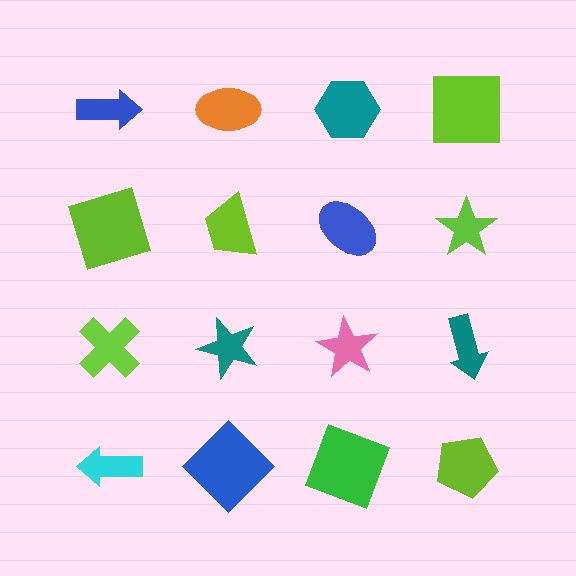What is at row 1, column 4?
A lime square.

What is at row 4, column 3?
A green square.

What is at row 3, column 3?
A pink star.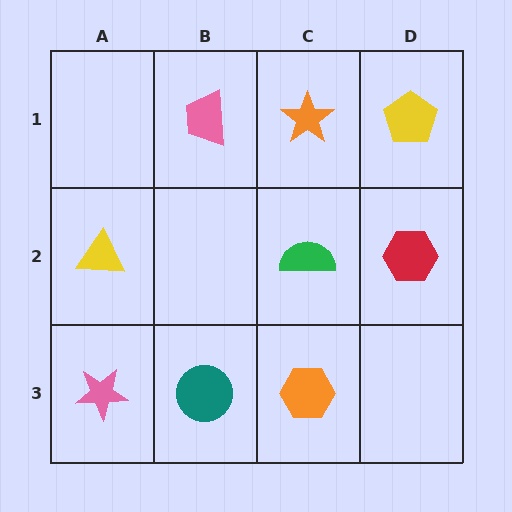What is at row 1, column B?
A pink trapezoid.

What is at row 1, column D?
A yellow pentagon.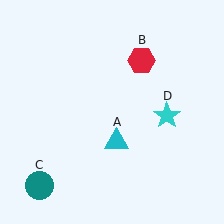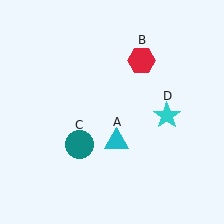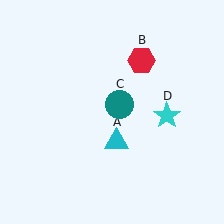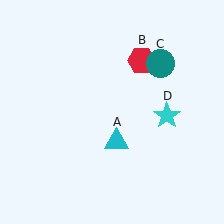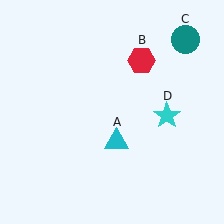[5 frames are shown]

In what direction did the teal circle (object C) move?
The teal circle (object C) moved up and to the right.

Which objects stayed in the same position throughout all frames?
Cyan triangle (object A) and red hexagon (object B) and cyan star (object D) remained stationary.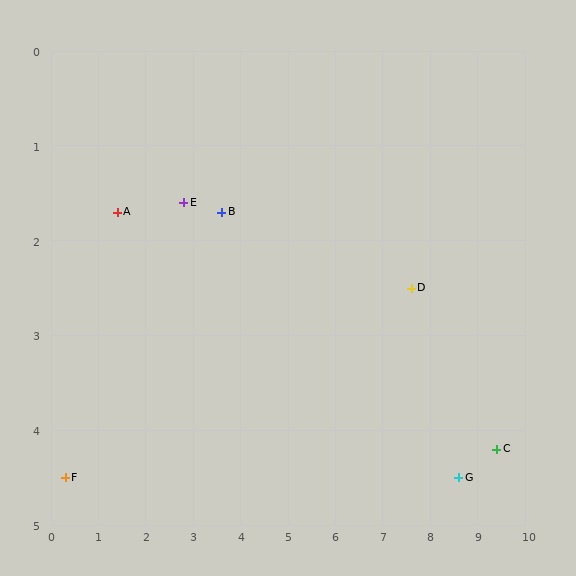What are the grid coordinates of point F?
Point F is at approximately (0.3, 4.5).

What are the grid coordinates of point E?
Point E is at approximately (2.8, 1.6).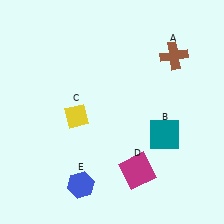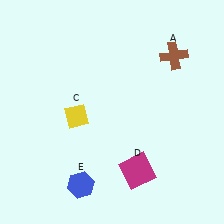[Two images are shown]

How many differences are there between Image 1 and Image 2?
There is 1 difference between the two images.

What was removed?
The teal square (B) was removed in Image 2.